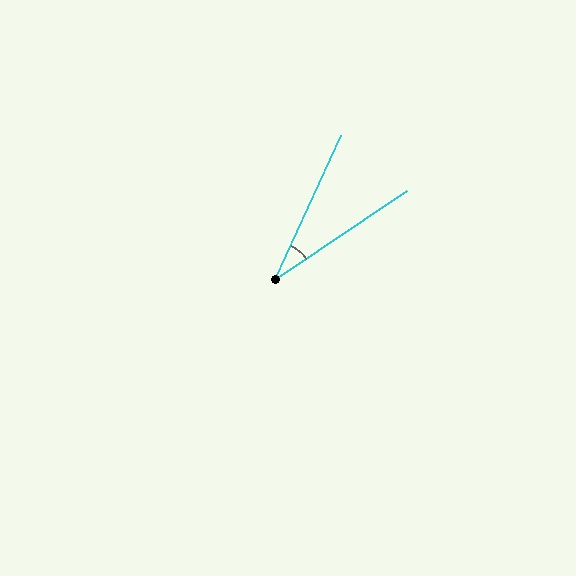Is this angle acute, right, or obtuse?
It is acute.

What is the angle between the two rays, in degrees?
Approximately 31 degrees.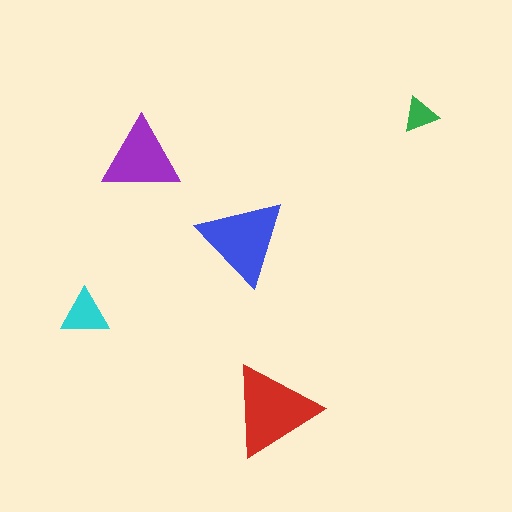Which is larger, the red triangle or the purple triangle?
The red one.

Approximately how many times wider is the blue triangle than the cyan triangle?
About 2 times wider.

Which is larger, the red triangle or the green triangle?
The red one.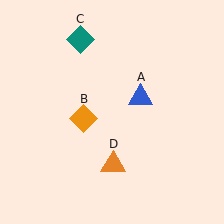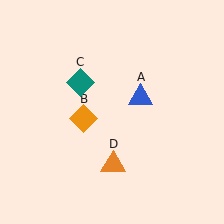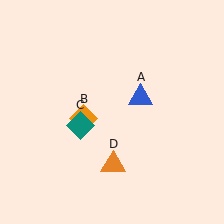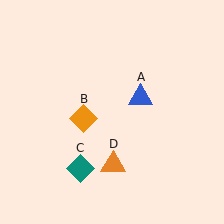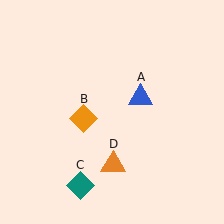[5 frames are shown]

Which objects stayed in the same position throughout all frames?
Blue triangle (object A) and orange diamond (object B) and orange triangle (object D) remained stationary.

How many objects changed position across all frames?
1 object changed position: teal diamond (object C).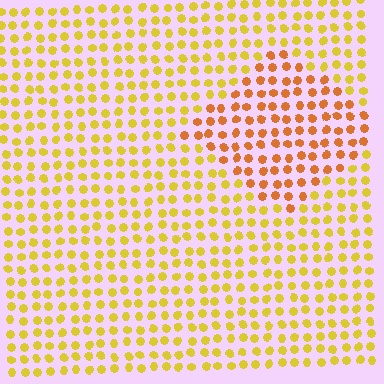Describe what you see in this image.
The image is filled with small yellow elements in a uniform arrangement. A diamond-shaped region is visible where the elements are tinted to a slightly different hue, forming a subtle color boundary.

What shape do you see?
I see a diamond.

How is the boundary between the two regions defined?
The boundary is defined purely by a slight shift in hue (about 31 degrees). Spacing, size, and orientation are identical on both sides.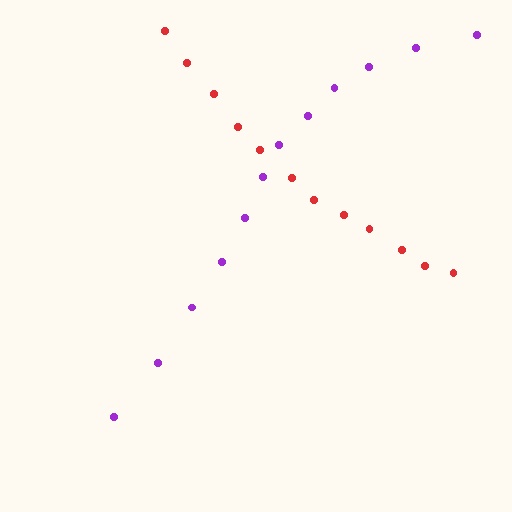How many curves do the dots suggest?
There are 2 distinct paths.